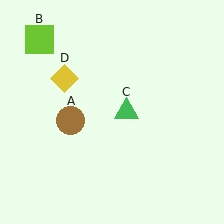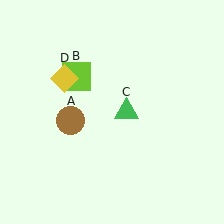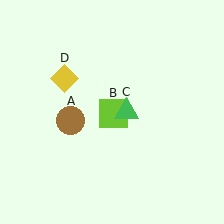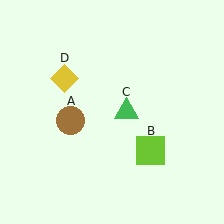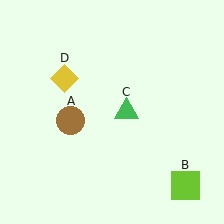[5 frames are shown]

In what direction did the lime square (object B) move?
The lime square (object B) moved down and to the right.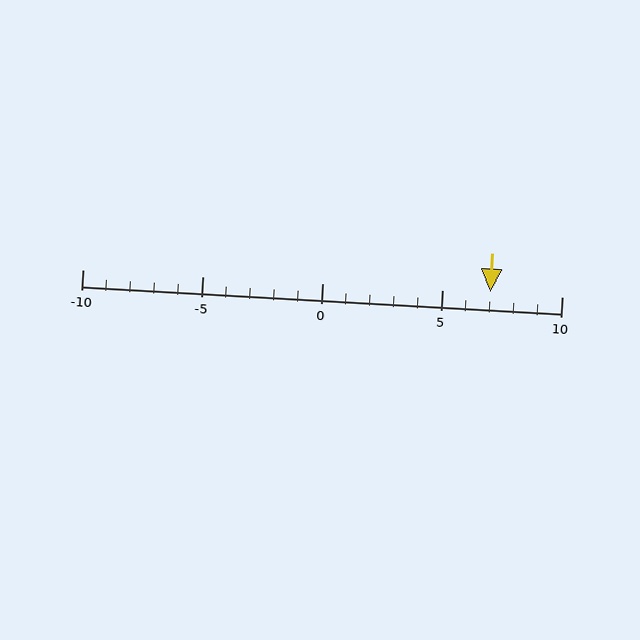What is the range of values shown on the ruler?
The ruler shows values from -10 to 10.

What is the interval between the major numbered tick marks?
The major tick marks are spaced 5 units apart.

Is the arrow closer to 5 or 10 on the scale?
The arrow is closer to 5.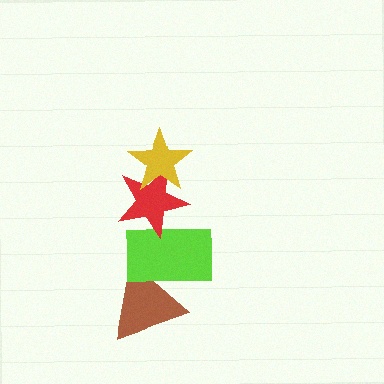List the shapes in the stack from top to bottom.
From top to bottom: the yellow star, the red star, the lime rectangle, the brown triangle.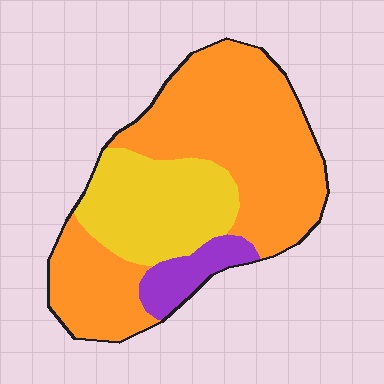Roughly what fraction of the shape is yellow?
Yellow takes up about one quarter (1/4) of the shape.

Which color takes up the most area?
Orange, at roughly 65%.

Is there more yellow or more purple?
Yellow.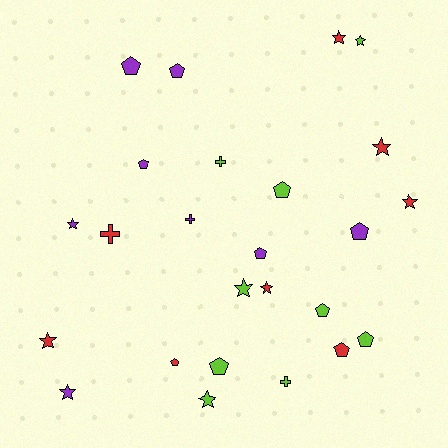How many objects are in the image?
There are 25 objects.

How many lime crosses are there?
There are 2 lime crosses.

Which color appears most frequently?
Lime, with 9 objects.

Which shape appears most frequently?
Pentagon, with 11 objects.